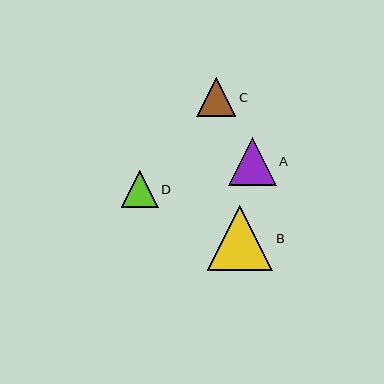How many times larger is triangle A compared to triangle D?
Triangle A is approximately 1.3 times the size of triangle D.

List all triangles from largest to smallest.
From largest to smallest: B, A, C, D.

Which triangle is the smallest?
Triangle D is the smallest with a size of approximately 37 pixels.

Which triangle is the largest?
Triangle B is the largest with a size of approximately 65 pixels.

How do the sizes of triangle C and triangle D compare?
Triangle C and triangle D are approximately the same size.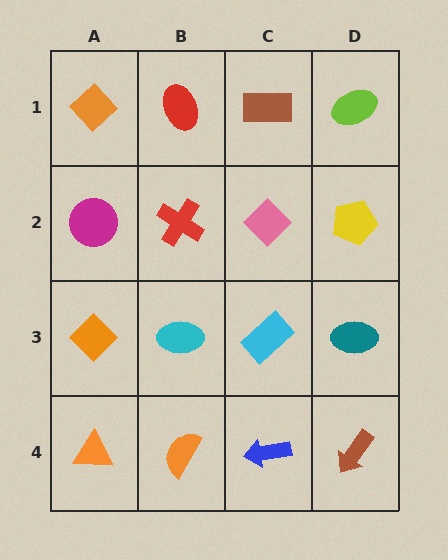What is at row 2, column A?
A magenta circle.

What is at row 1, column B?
A red ellipse.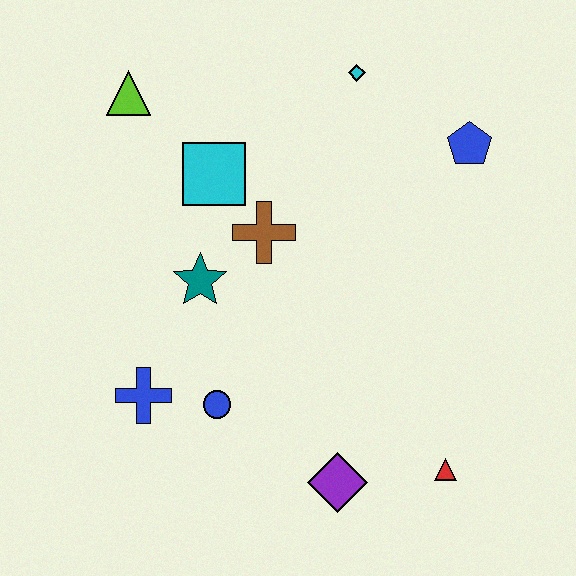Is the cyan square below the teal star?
No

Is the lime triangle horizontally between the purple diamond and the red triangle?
No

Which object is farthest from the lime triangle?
The red triangle is farthest from the lime triangle.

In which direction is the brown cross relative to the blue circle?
The brown cross is above the blue circle.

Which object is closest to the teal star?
The brown cross is closest to the teal star.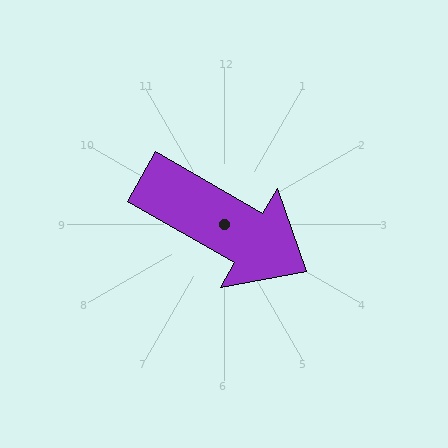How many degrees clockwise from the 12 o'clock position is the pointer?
Approximately 120 degrees.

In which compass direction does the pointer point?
Southeast.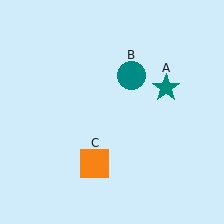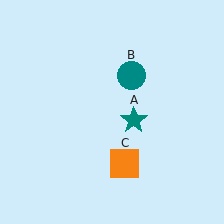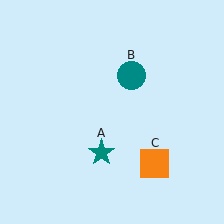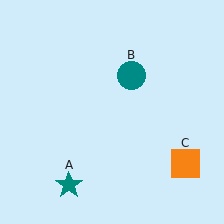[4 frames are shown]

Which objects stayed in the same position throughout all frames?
Teal circle (object B) remained stationary.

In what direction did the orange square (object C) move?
The orange square (object C) moved right.